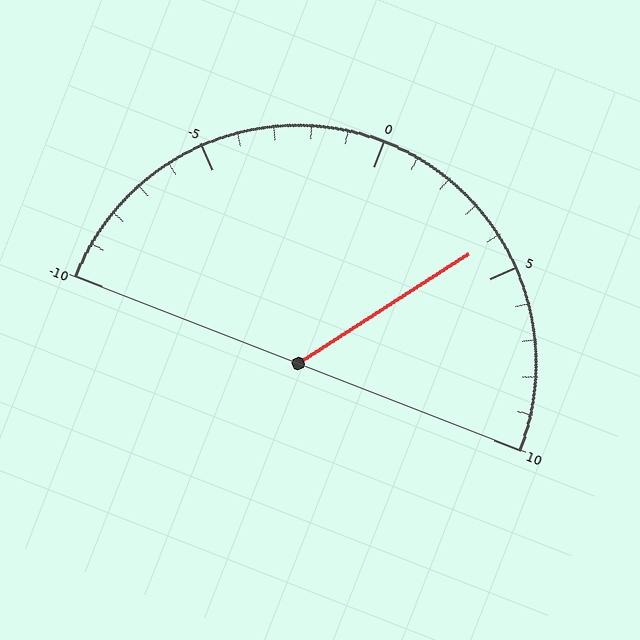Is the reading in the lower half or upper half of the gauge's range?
The reading is in the upper half of the range (-10 to 10).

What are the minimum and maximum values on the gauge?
The gauge ranges from -10 to 10.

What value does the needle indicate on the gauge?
The needle indicates approximately 4.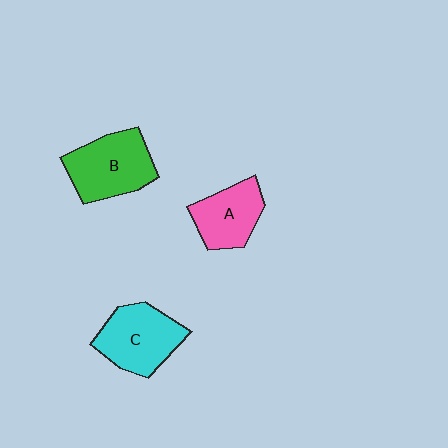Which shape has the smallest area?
Shape A (pink).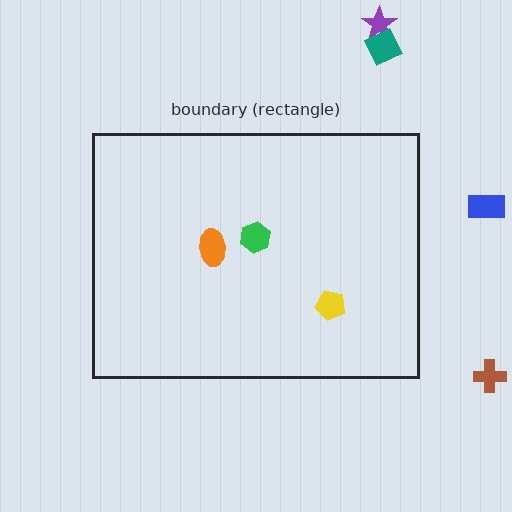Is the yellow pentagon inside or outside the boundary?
Inside.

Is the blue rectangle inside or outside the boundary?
Outside.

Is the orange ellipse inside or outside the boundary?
Inside.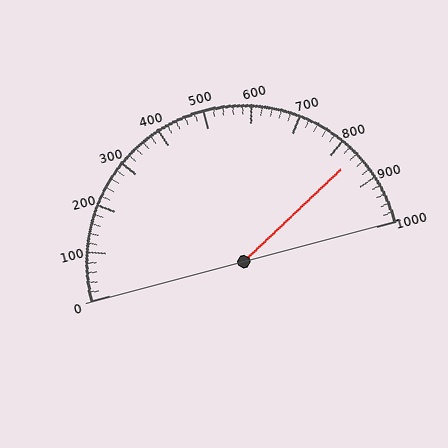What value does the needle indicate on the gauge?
The needle indicates approximately 840.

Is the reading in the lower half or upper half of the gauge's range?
The reading is in the upper half of the range (0 to 1000).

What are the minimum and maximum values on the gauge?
The gauge ranges from 0 to 1000.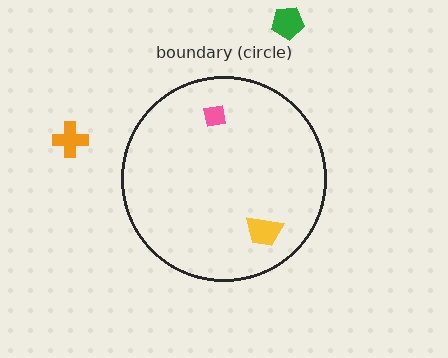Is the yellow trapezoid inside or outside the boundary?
Inside.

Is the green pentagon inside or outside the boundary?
Outside.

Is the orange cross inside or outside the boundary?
Outside.